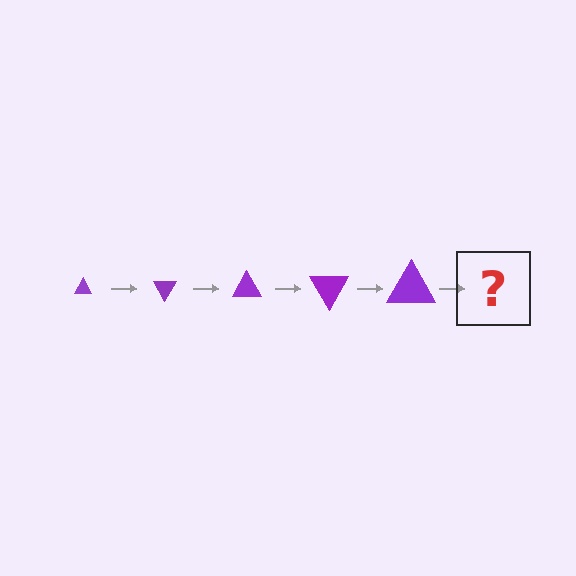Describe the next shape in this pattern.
It should be a triangle, larger than the previous one and rotated 300 degrees from the start.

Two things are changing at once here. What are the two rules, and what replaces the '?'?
The two rules are that the triangle grows larger each step and it rotates 60 degrees each step. The '?' should be a triangle, larger than the previous one and rotated 300 degrees from the start.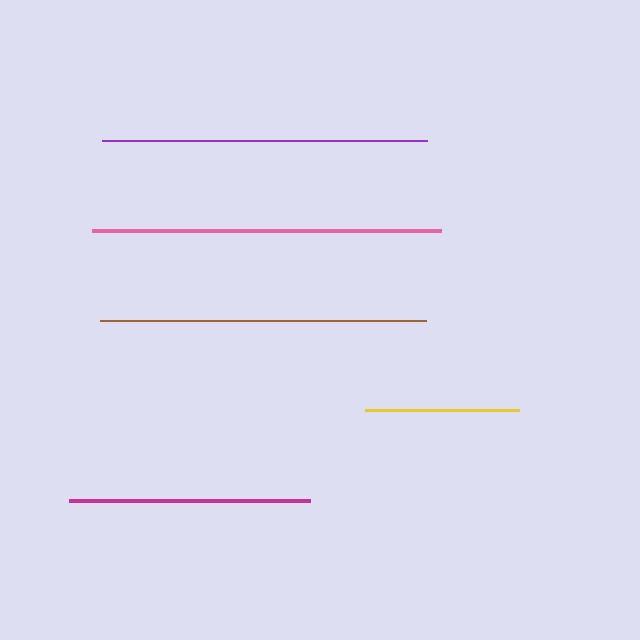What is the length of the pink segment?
The pink segment is approximately 349 pixels long.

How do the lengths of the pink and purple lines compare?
The pink and purple lines are approximately the same length.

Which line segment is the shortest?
The yellow line is the shortest at approximately 154 pixels.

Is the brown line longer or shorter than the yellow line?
The brown line is longer than the yellow line.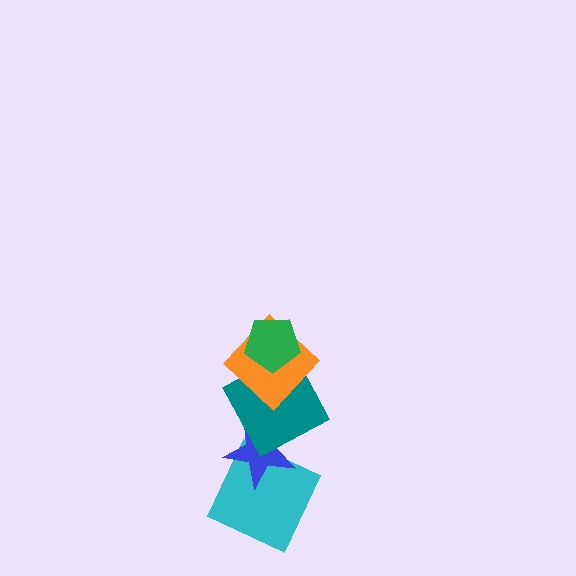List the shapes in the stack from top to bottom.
From top to bottom: the green pentagon, the orange diamond, the teal square, the blue star, the cyan square.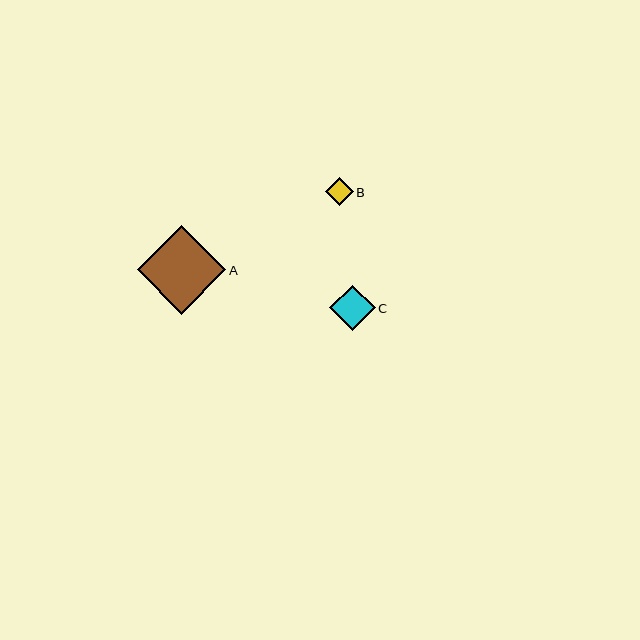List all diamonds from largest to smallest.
From largest to smallest: A, C, B.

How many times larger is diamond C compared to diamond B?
Diamond C is approximately 1.6 times the size of diamond B.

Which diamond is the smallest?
Diamond B is the smallest with a size of approximately 28 pixels.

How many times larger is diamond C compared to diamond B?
Diamond C is approximately 1.6 times the size of diamond B.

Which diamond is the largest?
Diamond A is the largest with a size of approximately 88 pixels.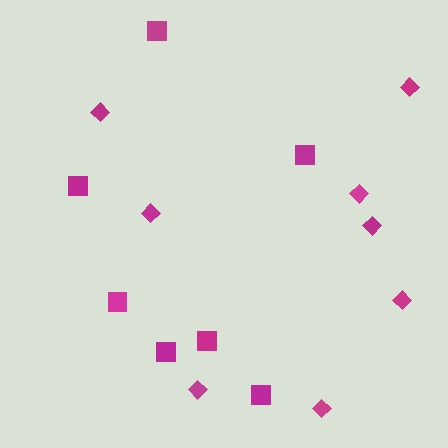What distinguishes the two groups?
There are 2 groups: one group of squares (7) and one group of diamonds (8).